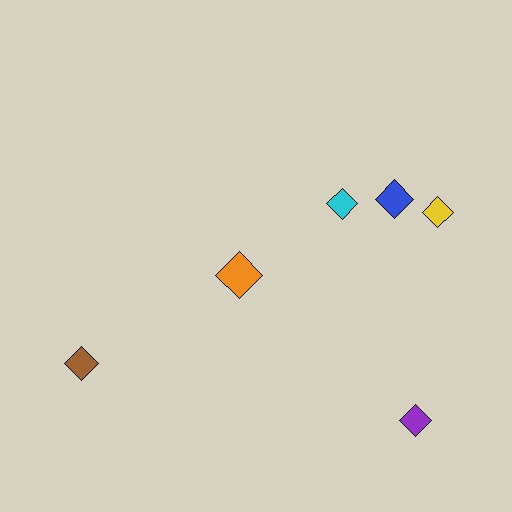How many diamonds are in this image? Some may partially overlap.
There are 6 diamonds.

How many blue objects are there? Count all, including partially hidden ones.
There is 1 blue object.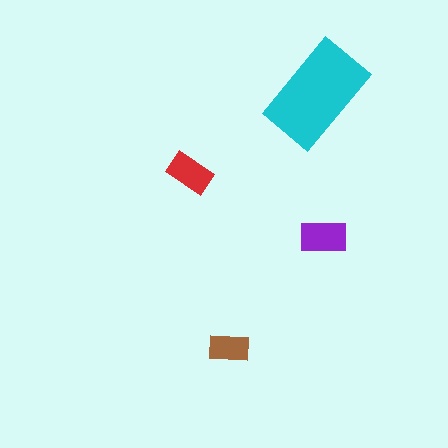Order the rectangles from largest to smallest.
the cyan one, the purple one, the red one, the brown one.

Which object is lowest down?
The brown rectangle is bottommost.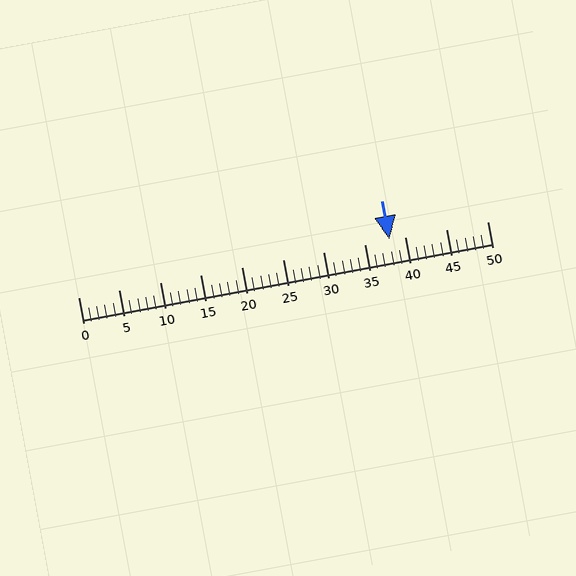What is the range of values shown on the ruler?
The ruler shows values from 0 to 50.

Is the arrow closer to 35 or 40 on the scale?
The arrow is closer to 40.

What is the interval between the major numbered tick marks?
The major tick marks are spaced 5 units apart.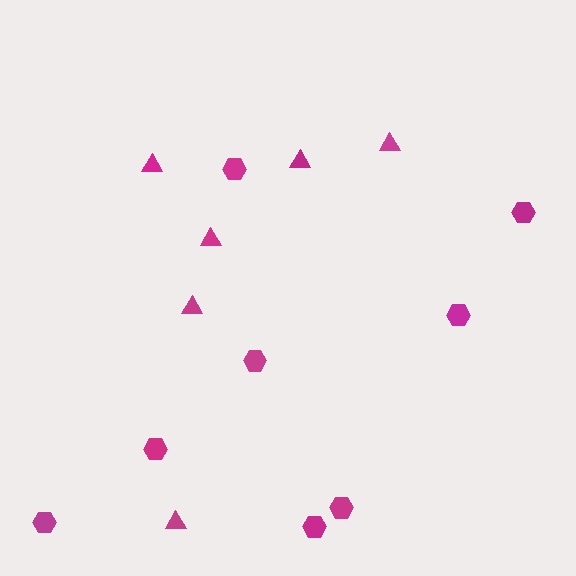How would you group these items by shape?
There are 2 groups: one group of triangles (6) and one group of hexagons (8).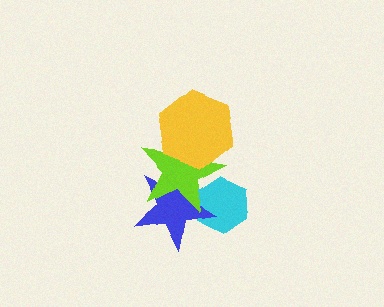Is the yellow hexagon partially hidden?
No, no other shape covers it.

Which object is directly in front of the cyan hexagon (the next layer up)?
The blue star is directly in front of the cyan hexagon.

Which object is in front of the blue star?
The lime star is in front of the blue star.